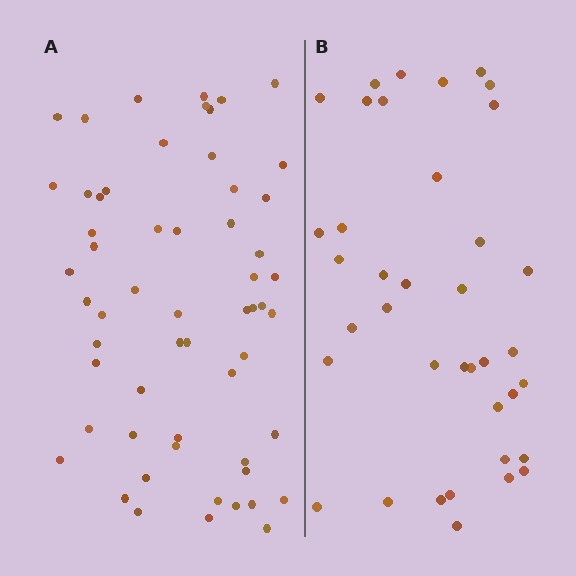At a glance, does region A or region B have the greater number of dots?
Region A (the left region) has more dots.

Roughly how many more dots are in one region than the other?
Region A has approximately 20 more dots than region B.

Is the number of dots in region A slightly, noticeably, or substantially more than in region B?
Region A has substantially more. The ratio is roughly 1.5 to 1.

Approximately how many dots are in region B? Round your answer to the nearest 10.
About 40 dots. (The exact count is 38, which rounds to 40.)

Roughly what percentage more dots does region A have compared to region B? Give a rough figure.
About 55% more.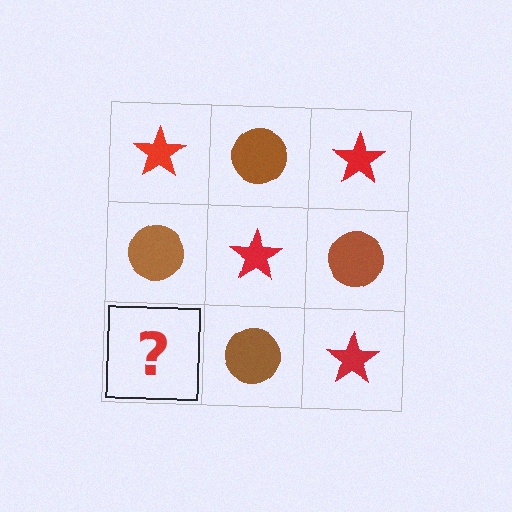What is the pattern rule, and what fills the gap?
The rule is that it alternates red star and brown circle in a checkerboard pattern. The gap should be filled with a red star.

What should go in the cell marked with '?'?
The missing cell should contain a red star.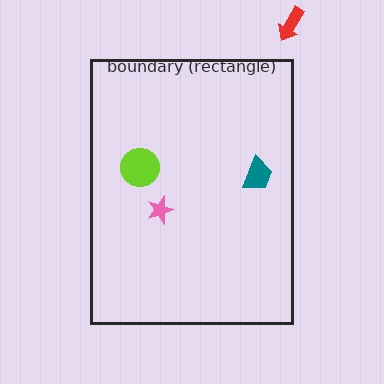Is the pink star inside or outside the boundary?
Inside.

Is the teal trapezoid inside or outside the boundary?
Inside.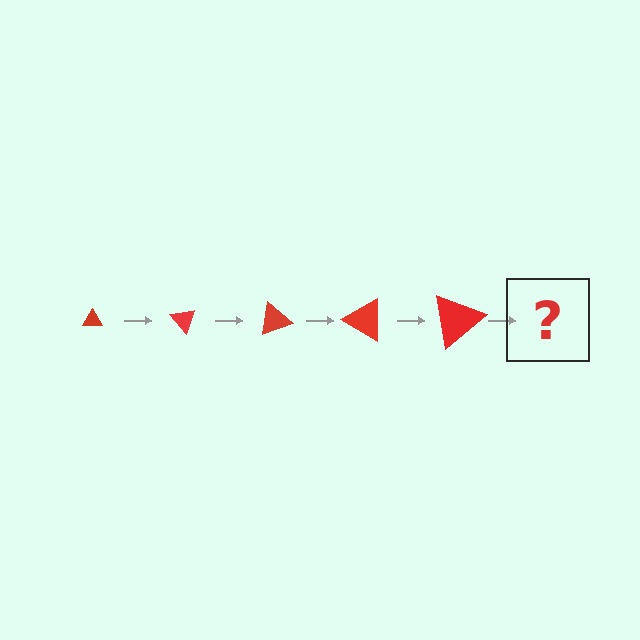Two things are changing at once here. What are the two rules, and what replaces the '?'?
The two rules are that the triangle grows larger each step and it rotates 50 degrees each step. The '?' should be a triangle, larger than the previous one and rotated 250 degrees from the start.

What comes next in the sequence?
The next element should be a triangle, larger than the previous one and rotated 250 degrees from the start.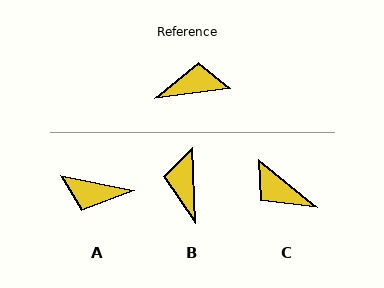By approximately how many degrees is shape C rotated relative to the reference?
Approximately 132 degrees counter-clockwise.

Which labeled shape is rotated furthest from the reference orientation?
A, about 161 degrees away.